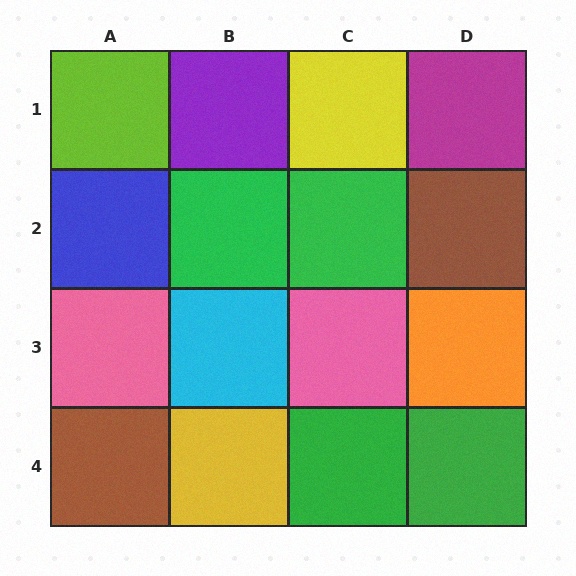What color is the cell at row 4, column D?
Green.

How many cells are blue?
1 cell is blue.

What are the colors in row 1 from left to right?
Lime, purple, yellow, magenta.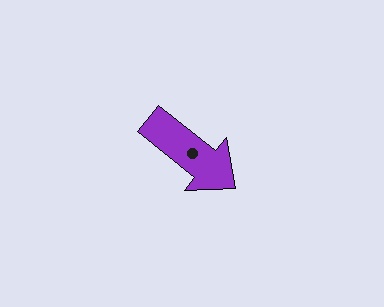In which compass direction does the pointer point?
Southeast.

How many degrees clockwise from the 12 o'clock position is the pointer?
Approximately 129 degrees.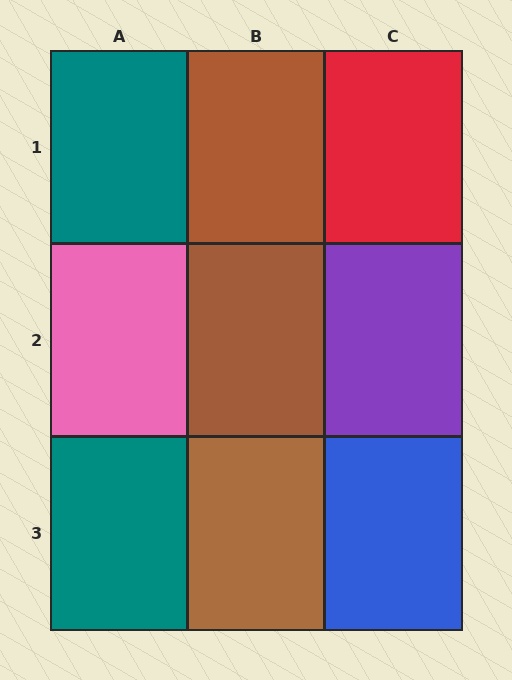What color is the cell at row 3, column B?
Brown.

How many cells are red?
1 cell is red.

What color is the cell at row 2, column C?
Purple.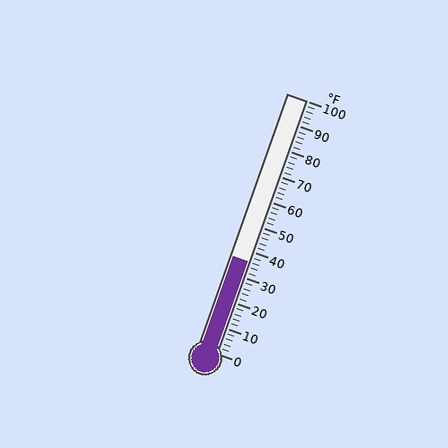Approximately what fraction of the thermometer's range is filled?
The thermometer is filled to approximately 35% of its range.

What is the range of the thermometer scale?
The thermometer scale ranges from 0°F to 100°F.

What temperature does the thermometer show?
The thermometer shows approximately 36°F.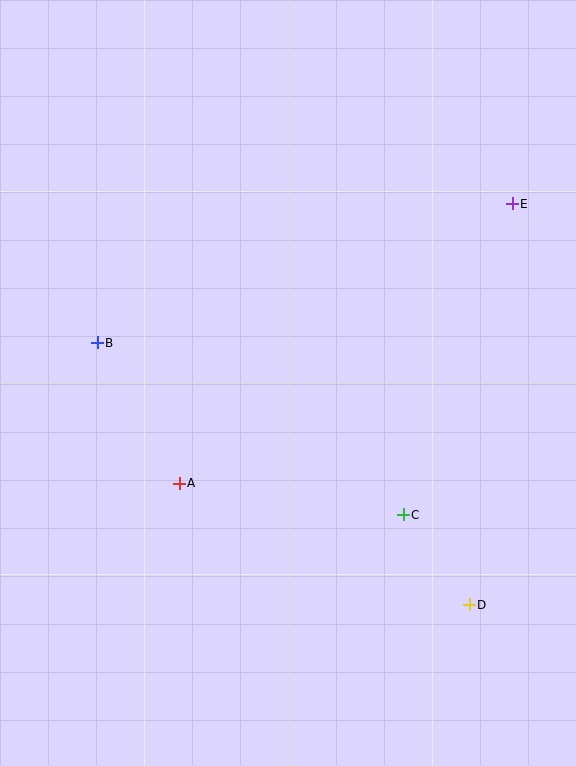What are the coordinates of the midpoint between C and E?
The midpoint between C and E is at (458, 359).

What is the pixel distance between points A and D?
The distance between A and D is 315 pixels.